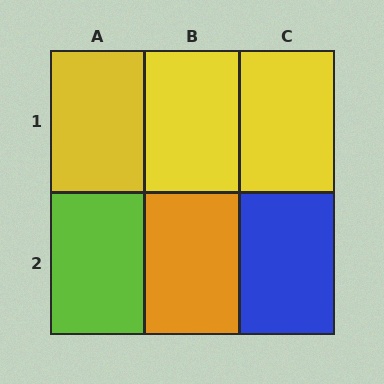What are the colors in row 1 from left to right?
Yellow, yellow, yellow.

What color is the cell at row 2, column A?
Lime.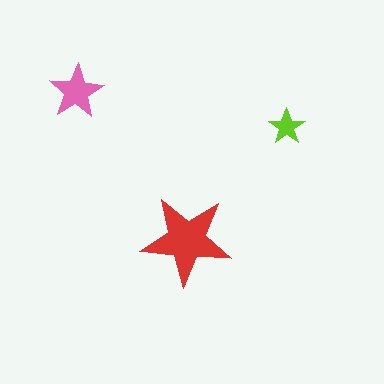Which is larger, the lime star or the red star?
The red one.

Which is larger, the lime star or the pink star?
The pink one.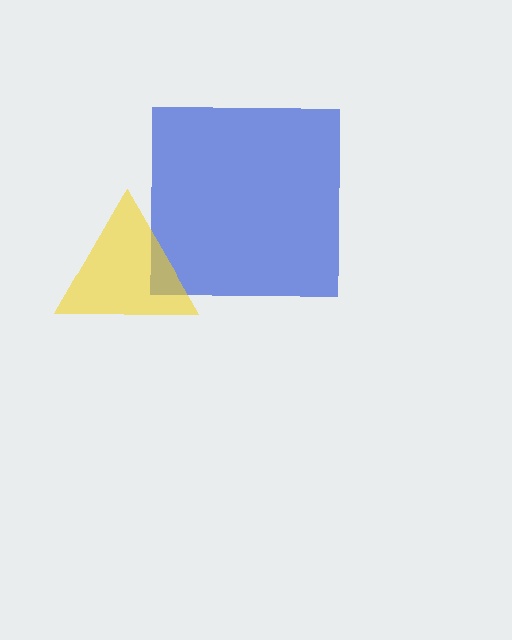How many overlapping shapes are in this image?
There are 2 overlapping shapes in the image.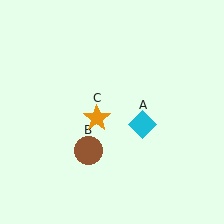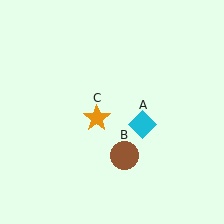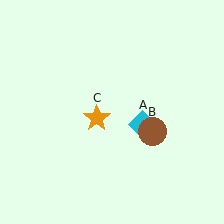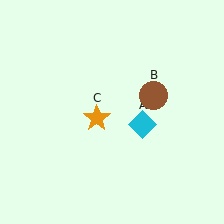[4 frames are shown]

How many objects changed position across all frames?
1 object changed position: brown circle (object B).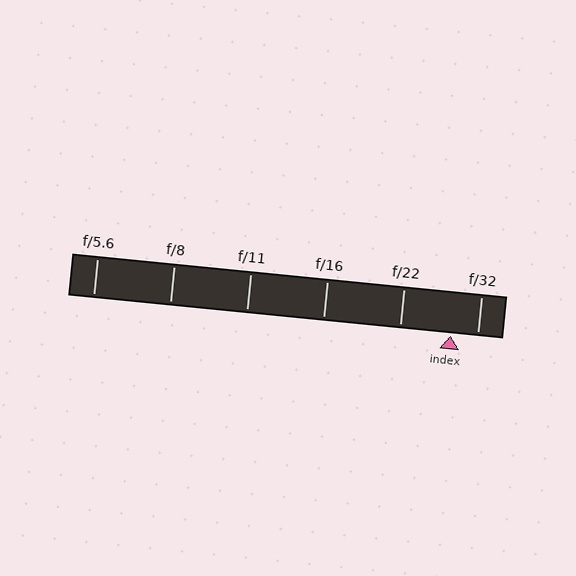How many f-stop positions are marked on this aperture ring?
There are 6 f-stop positions marked.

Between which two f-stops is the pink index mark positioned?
The index mark is between f/22 and f/32.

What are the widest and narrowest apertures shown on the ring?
The widest aperture shown is f/5.6 and the narrowest is f/32.